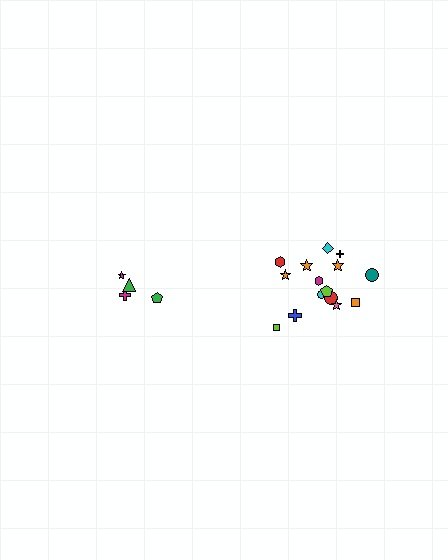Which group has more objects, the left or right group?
The right group.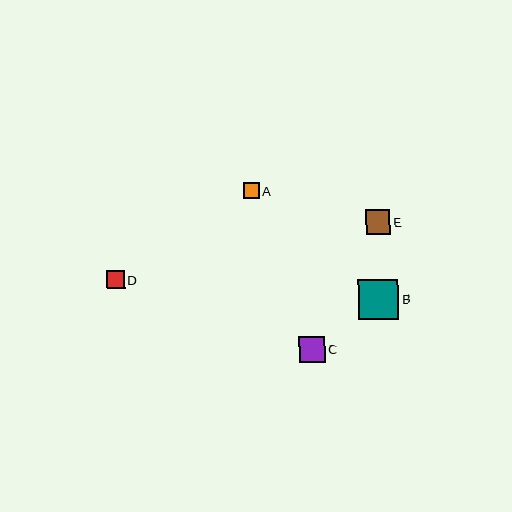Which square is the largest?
Square B is the largest with a size of approximately 40 pixels.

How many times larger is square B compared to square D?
Square B is approximately 2.2 times the size of square D.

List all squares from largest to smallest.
From largest to smallest: B, C, E, D, A.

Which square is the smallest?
Square A is the smallest with a size of approximately 16 pixels.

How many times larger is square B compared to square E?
Square B is approximately 1.7 times the size of square E.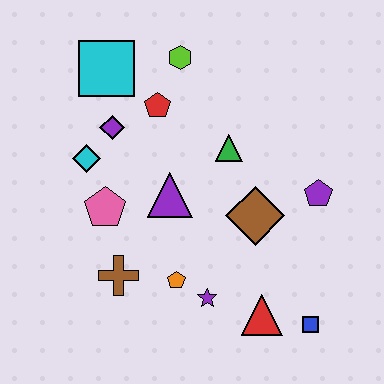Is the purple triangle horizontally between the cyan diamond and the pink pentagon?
No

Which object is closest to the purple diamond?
The cyan diamond is closest to the purple diamond.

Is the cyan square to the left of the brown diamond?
Yes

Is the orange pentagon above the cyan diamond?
No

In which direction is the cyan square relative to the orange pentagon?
The cyan square is above the orange pentagon.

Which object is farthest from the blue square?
The cyan square is farthest from the blue square.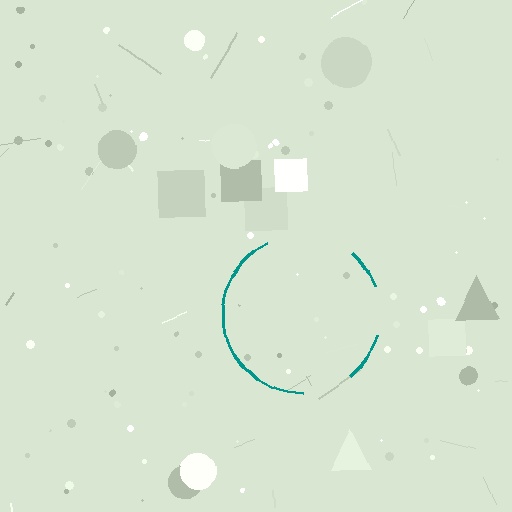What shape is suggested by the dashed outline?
The dashed outline suggests a circle.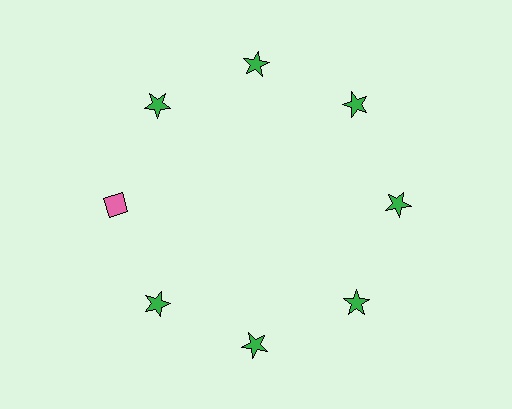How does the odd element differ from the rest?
It differs in both color (pink instead of green) and shape (diamond instead of star).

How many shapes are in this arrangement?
There are 8 shapes arranged in a ring pattern.